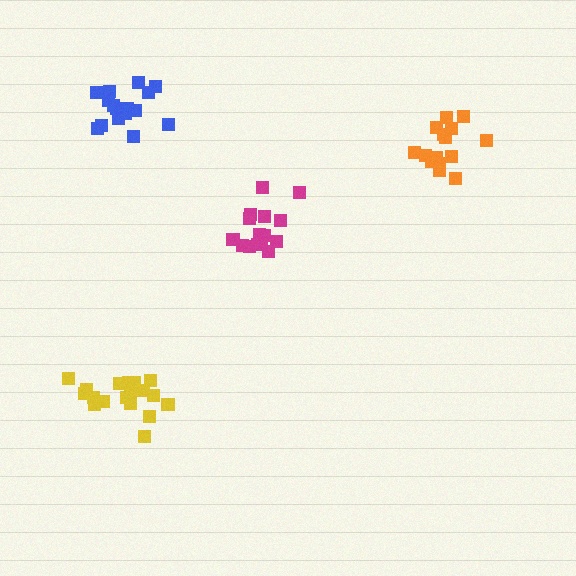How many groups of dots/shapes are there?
There are 4 groups.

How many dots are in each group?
Group 1: 18 dots, Group 2: 15 dots, Group 3: 17 dots, Group 4: 15 dots (65 total).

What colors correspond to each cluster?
The clusters are colored: yellow, magenta, blue, orange.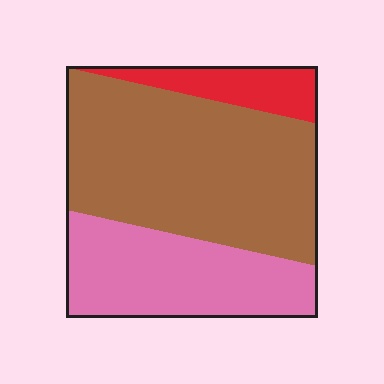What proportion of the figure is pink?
Pink takes up about one third (1/3) of the figure.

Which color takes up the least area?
Red, at roughly 10%.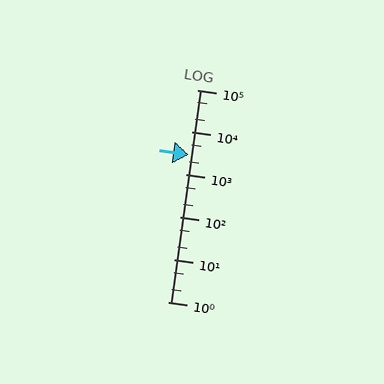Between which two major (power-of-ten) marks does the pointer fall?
The pointer is between 1000 and 10000.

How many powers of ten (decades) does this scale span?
The scale spans 5 decades, from 1 to 100000.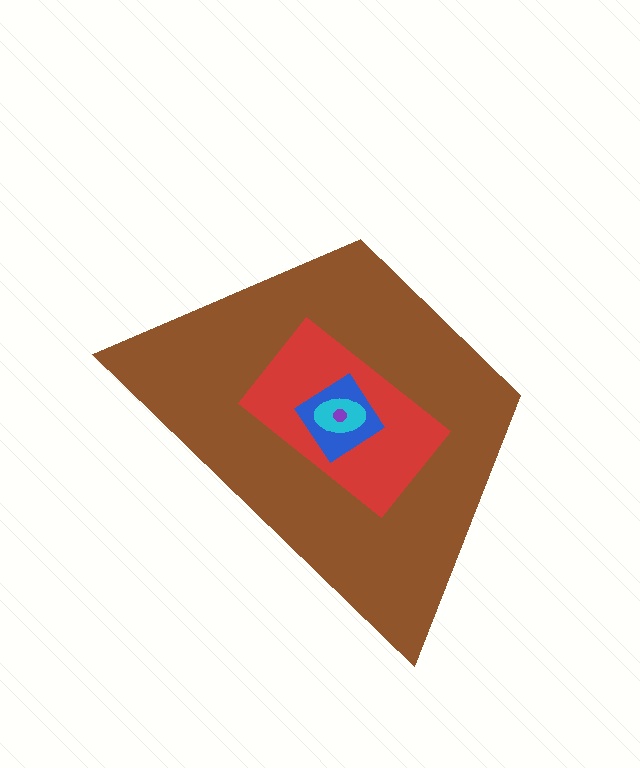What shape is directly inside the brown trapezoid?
The red rectangle.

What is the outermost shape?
The brown trapezoid.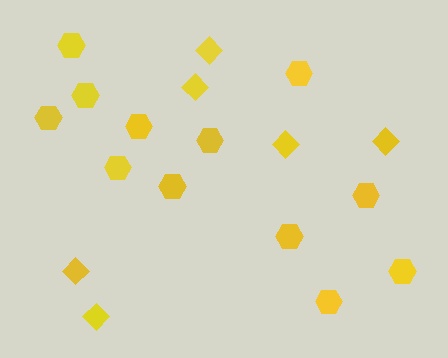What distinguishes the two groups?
There are 2 groups: one group of hexagons (12) and one group of diamonds (6).